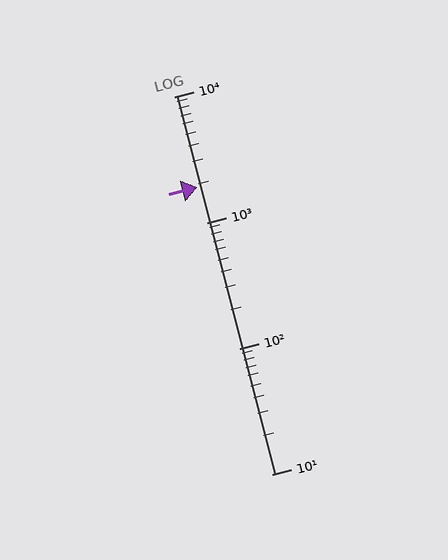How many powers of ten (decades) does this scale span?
The scale spans 3 decades, from 10 to 10000.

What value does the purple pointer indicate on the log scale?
The pointer indicates approximately 1900.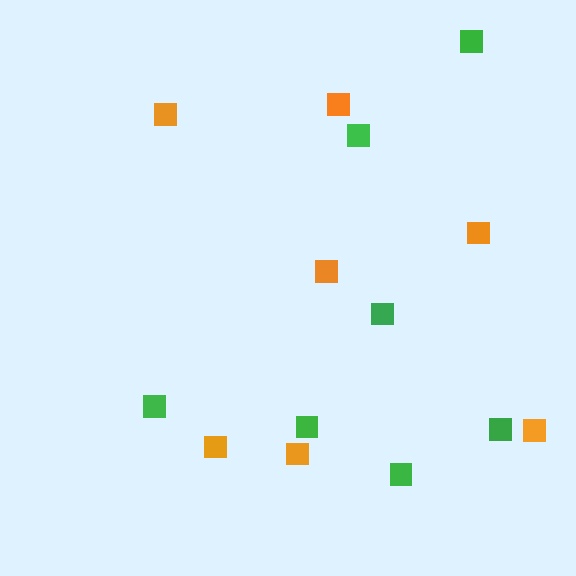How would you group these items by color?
There are 2 groups: one group of green squares (7) and one group of orange squares (7).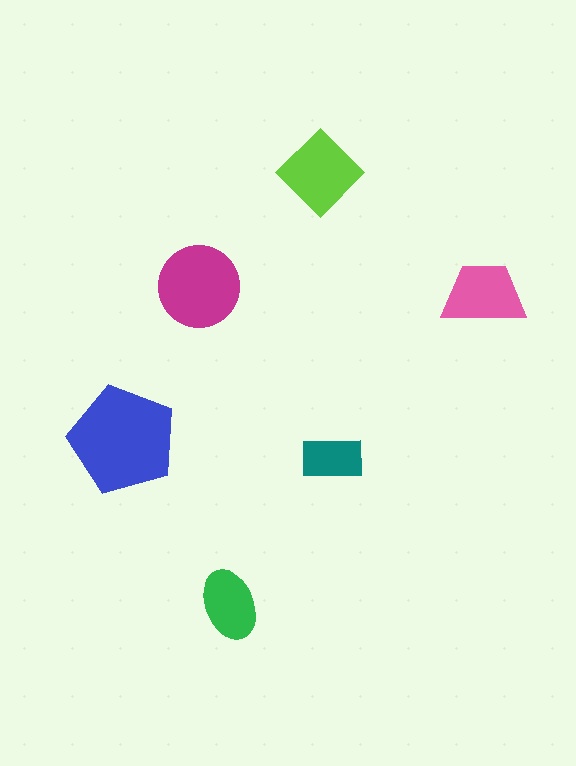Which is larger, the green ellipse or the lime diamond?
The lime diamond.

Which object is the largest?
The blue pentagon.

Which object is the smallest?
The teal rectangle.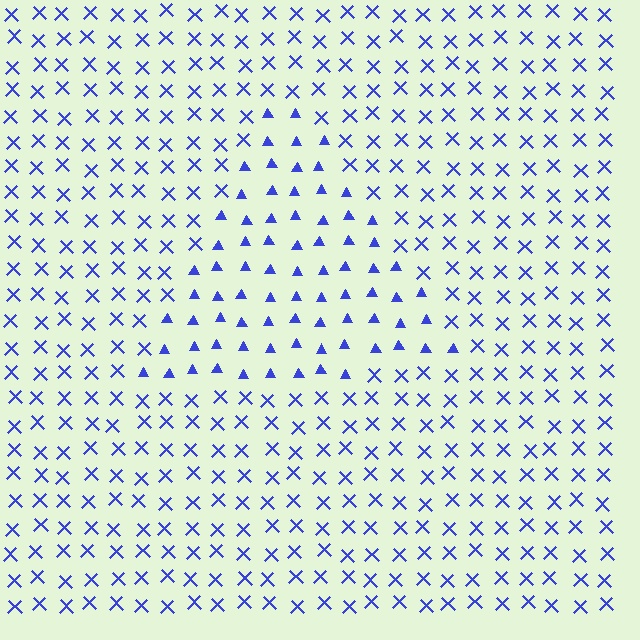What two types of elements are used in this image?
The image uses triangles inside the triangle region and X marks outside it.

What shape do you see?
I see a triangle.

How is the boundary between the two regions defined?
The boundary is defined by a change in element shape: triangles inside vs. X marks outside. All elements share the same color and spacing.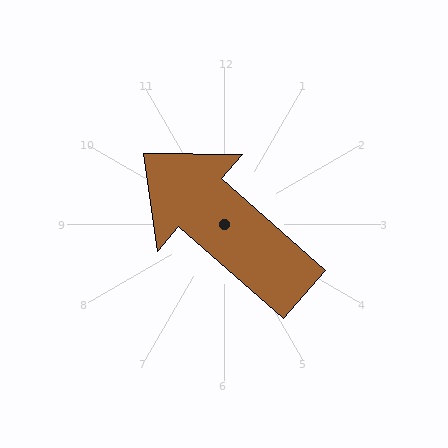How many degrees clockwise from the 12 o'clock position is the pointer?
Approximately 311 degrees.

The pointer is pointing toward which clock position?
Roughly 10 o'clock.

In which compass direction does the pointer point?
Northwest.